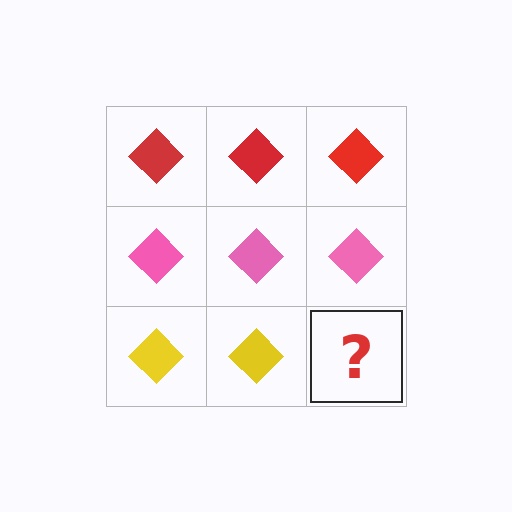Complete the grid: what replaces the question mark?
The question mark should be replaced with a yellow diamond.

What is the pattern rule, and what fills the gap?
The rule is that each row has a consistent color. The gap should be filled with a yellow diamond.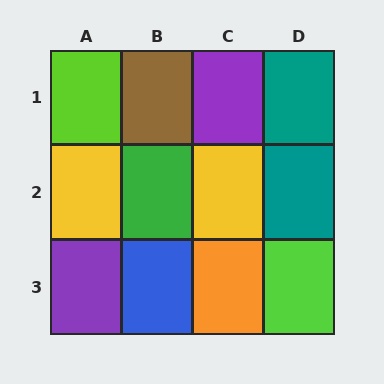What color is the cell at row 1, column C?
Purple.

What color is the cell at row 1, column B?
Brown.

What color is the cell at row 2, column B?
Green.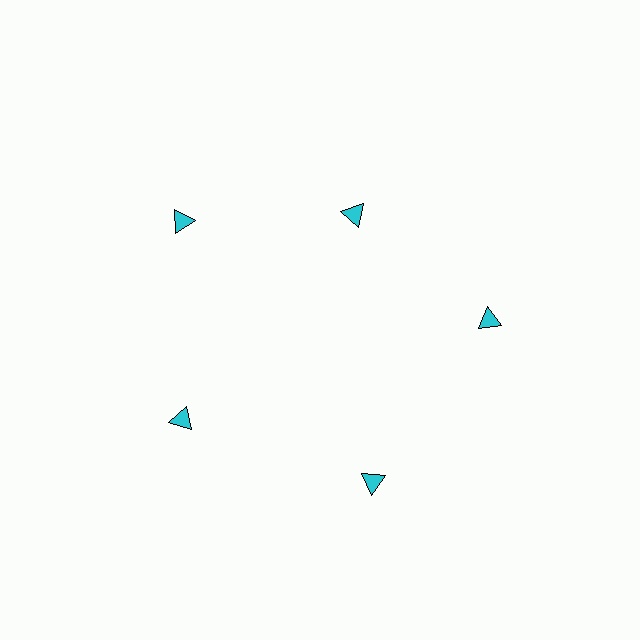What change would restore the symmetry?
The symmetry would be restored by moving it outward, back onto the ring so that all 5 triangles sit at equal angles and equal distance from the center.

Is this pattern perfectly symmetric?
No. The 5 cyan triangles are arranged in a ring, but one element near the 1 o'clock position is pulled inward toward the center, breaking the 5-fold rotational symmetry.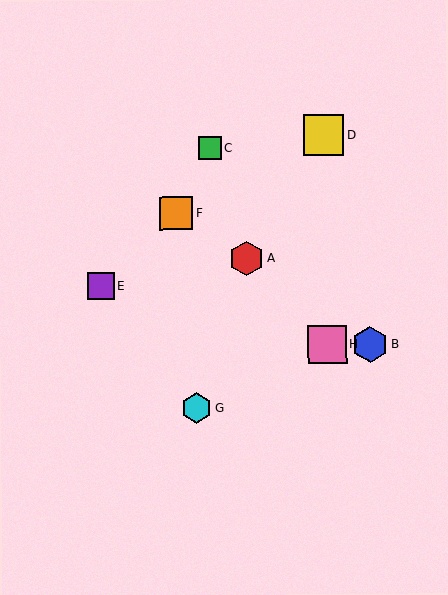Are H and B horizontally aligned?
Yes, both are at y≈345.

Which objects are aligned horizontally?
Objects B, H are aligned horizontally.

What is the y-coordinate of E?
Object E is at y≈286.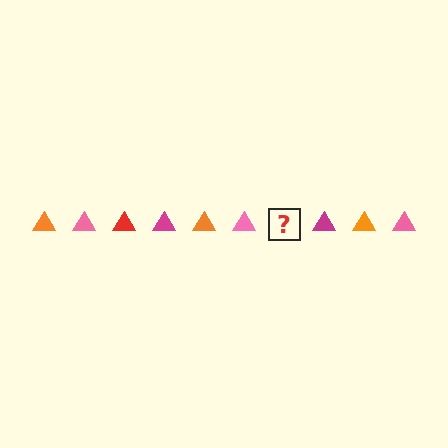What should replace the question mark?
The question mark should be replaced with a red triangle.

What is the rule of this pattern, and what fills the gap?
The rule is that the pattern cycles through orange, pink, red, magenta triangles. The gap should be filled with a red triangle.